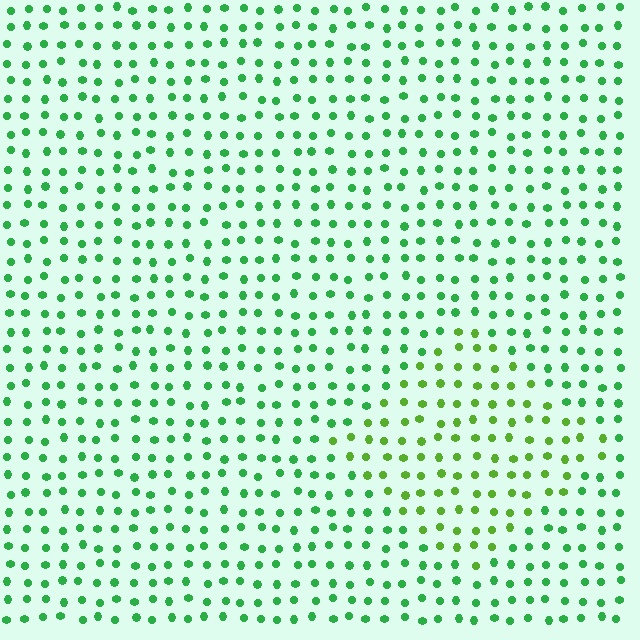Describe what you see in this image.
The image is filled with small green elements in a uniform arrangement. A diamond-shaped region is visible where the elements are tinted to a slightly different hue, forming a subtle color boundary.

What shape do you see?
I see a diamond.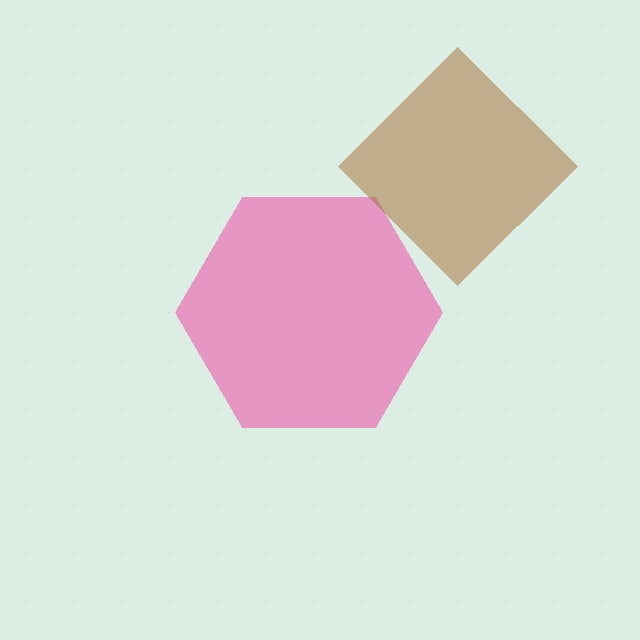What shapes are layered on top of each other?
The layered shapes are: a pink hexagon, a brown diamond.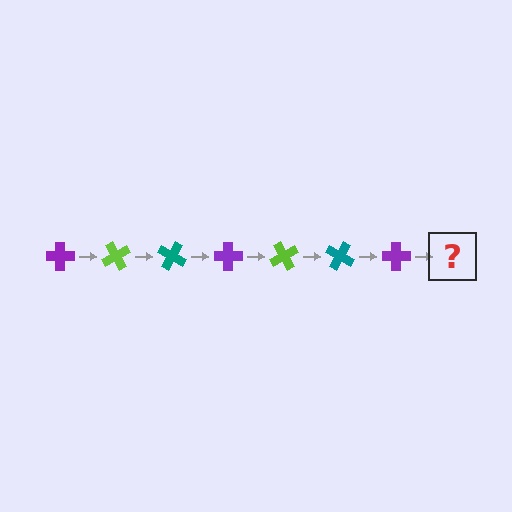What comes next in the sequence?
The next element should be a lime cross, rotated 420 degrees from the start.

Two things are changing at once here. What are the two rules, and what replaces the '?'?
The two rules are that it rotates 60 degrees each step and the color cycles through purple, lime, and teal. The '?' should be a lime cross, rotated 420 degrees from the start.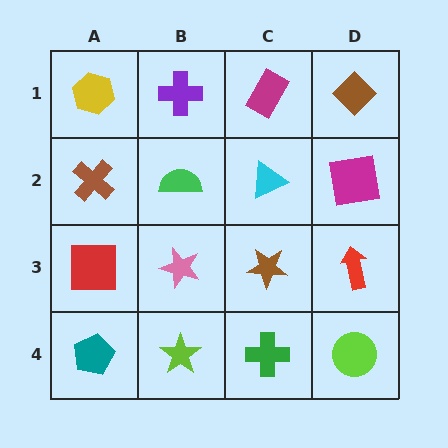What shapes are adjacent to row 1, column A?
A brown cross (row 2, column A), a purple cross (row 1, column B).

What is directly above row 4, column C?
A brown star.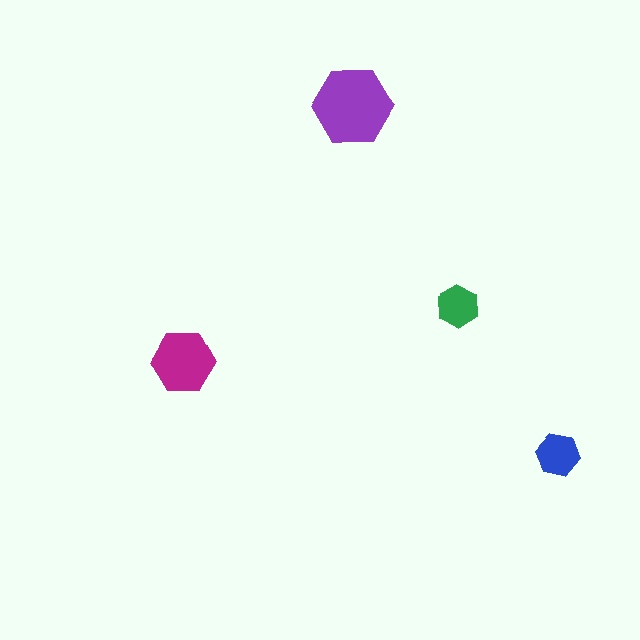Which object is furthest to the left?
The magenta hexagon is leftmost.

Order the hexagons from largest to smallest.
the purple one, the magenta one, the blue one, the green one.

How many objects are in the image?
There are 4 objects in the image.